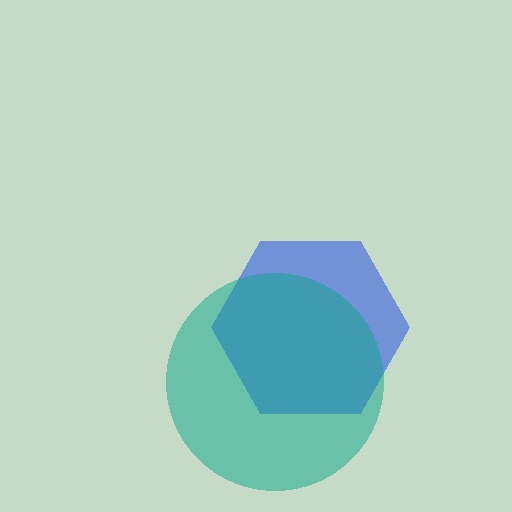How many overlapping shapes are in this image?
There are 2 overlapping shapes in the image.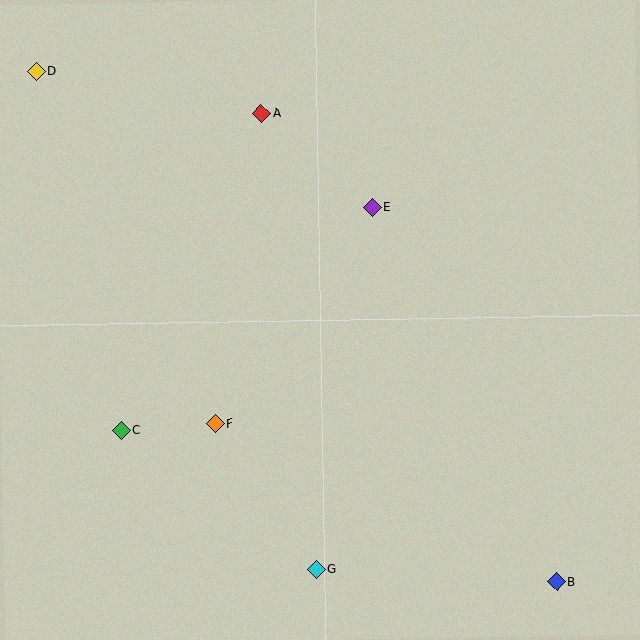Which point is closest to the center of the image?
Point E at (372, 207) is closest to the center.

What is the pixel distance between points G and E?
The distance between G and E is 367 pixels.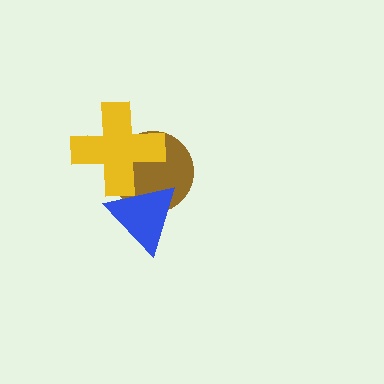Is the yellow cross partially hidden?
No, no other shape covers it.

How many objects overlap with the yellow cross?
2 objects overlap with the yellow cross.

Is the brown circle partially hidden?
Yes, it is partially covered by another shape.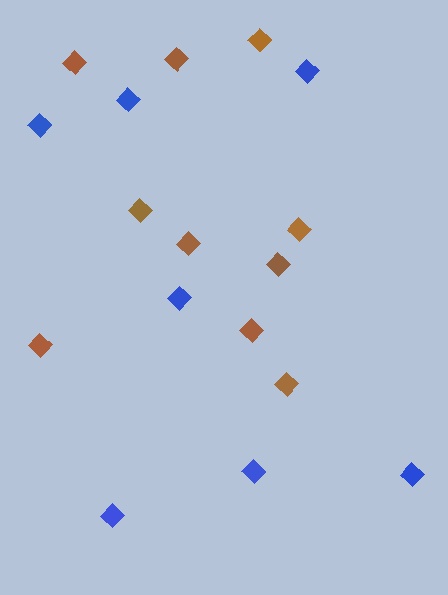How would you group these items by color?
There are 2 groups: one group of brown diamonds (10) and one group of blue diamonds (7).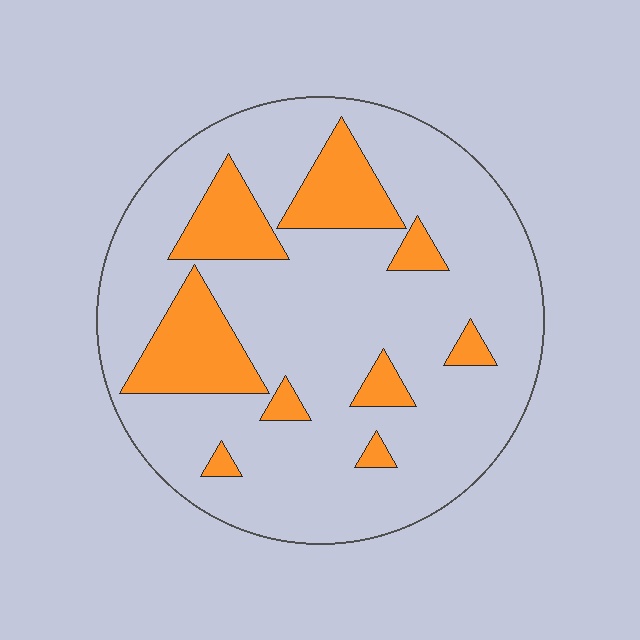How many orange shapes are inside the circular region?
9.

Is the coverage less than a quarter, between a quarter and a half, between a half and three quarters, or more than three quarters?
Less than a quarter.